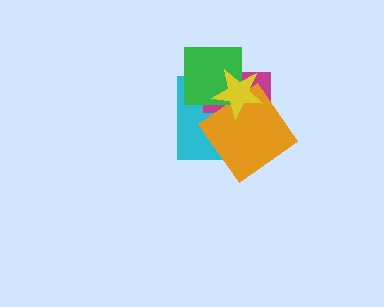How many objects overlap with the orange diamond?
3 objects overlap with the orange diamond.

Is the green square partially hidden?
Yes, it is partially covered by another shape.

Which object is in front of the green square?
The yellow star is in front of the green square.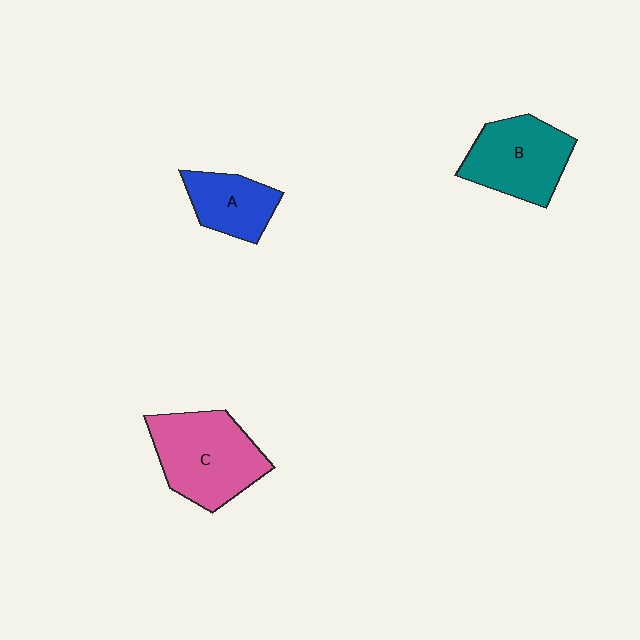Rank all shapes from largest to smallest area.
From largest to smallest: C (pink), B (teal), A (blue).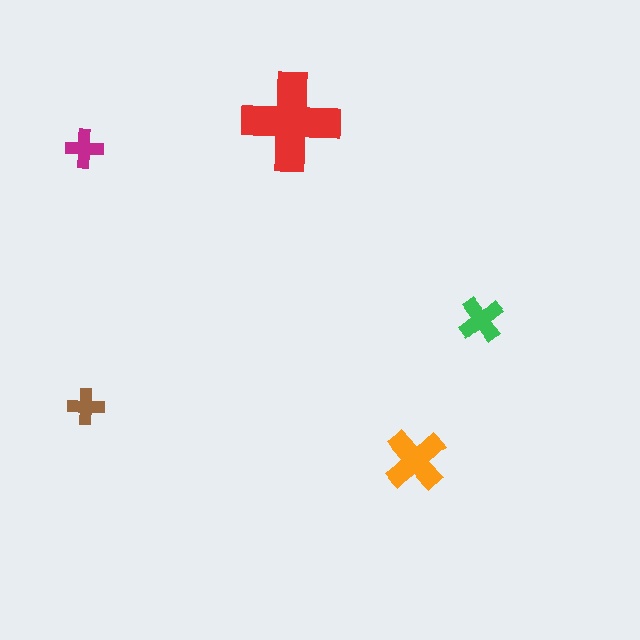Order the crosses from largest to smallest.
the red one, the orange one, the green one, the magenta one, the brown one.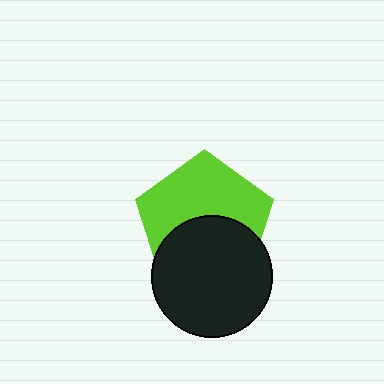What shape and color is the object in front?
The object in front is a black circle.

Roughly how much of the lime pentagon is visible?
About half of it is visible (roughly 55%).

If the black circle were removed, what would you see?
You would see the complete lime pentagon.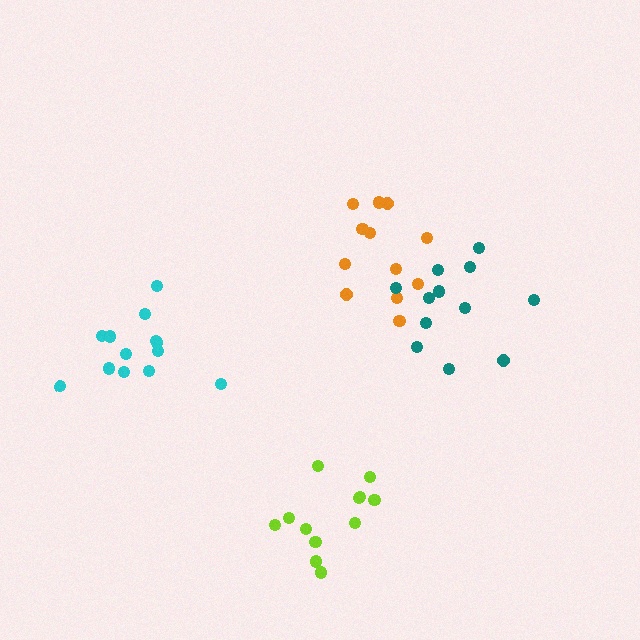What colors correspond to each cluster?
The clusters are colored: orange, cyan, teal, lime.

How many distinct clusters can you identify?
There are 4 distinct clusters.